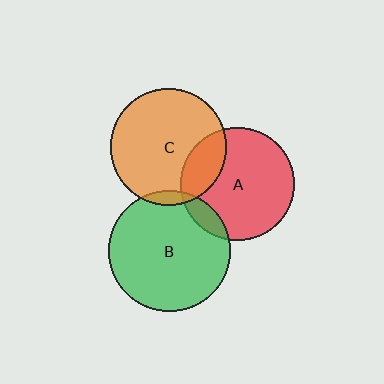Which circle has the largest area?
Circle B (green).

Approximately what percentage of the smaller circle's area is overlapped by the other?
Approximately 20%.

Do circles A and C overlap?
Yes.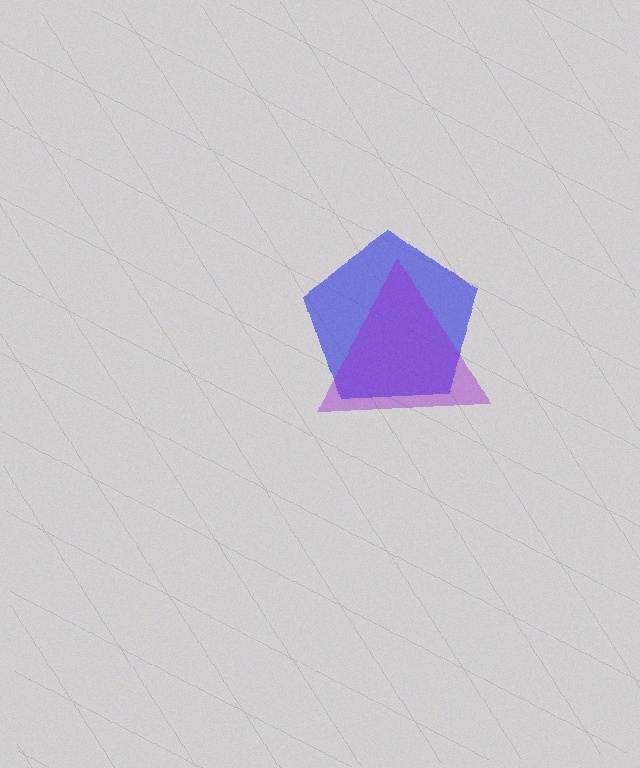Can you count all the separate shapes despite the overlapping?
Yes, there are 2 separate shapes.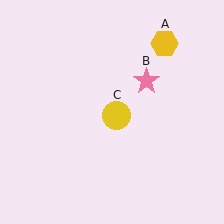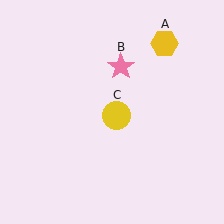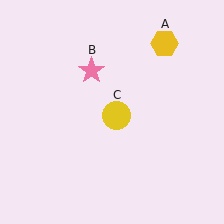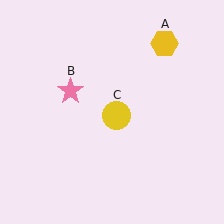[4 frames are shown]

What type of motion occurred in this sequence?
The pink star (object B) rotated counterclockwise around the center of the scene.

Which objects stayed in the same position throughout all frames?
Yellow hexagon (object A) and yellow circle (object C) remained stationary.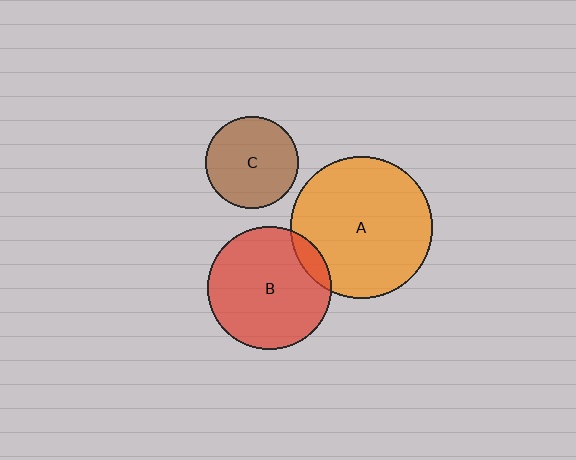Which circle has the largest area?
Circle A (orange).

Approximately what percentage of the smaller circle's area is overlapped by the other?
Approximately 10%.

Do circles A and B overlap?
Yes.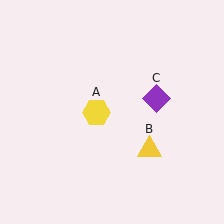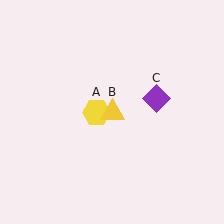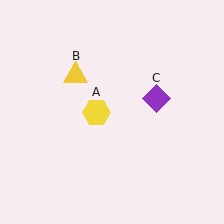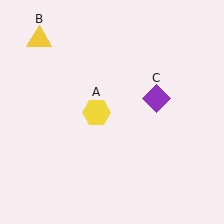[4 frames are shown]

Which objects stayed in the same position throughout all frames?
Yellow hexagon (object A) and purple diamond (object C) remained stationary.